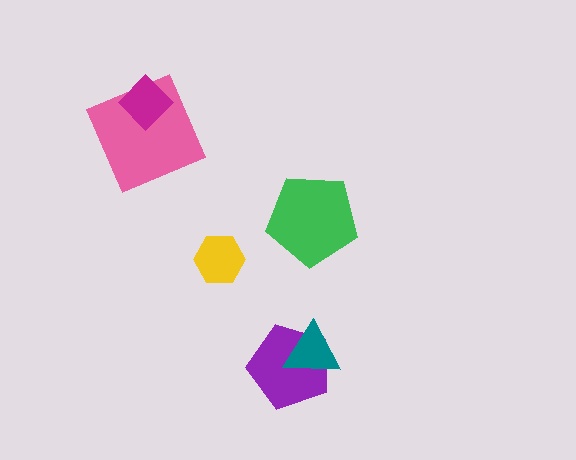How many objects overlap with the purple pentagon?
1 object overlaps with the purple pentagon.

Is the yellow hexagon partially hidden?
No, no other shape covers it.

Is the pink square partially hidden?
Yes, it is partially covered by another shape.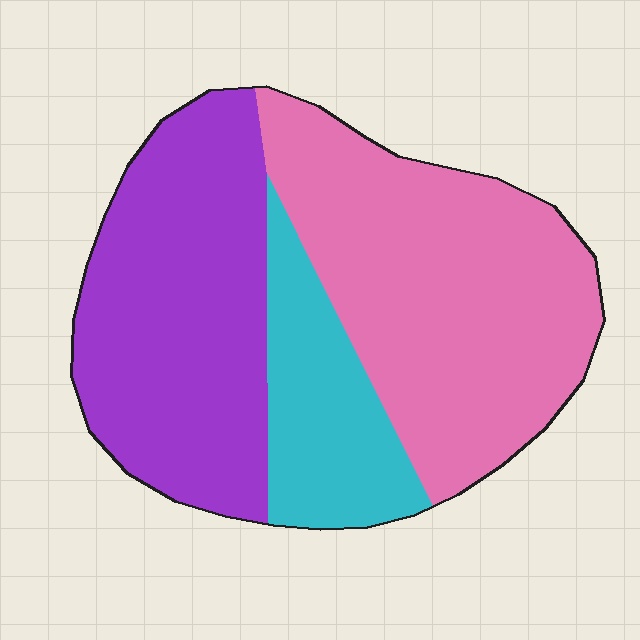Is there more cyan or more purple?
Purple.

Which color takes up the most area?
Pink, at roughly 45%.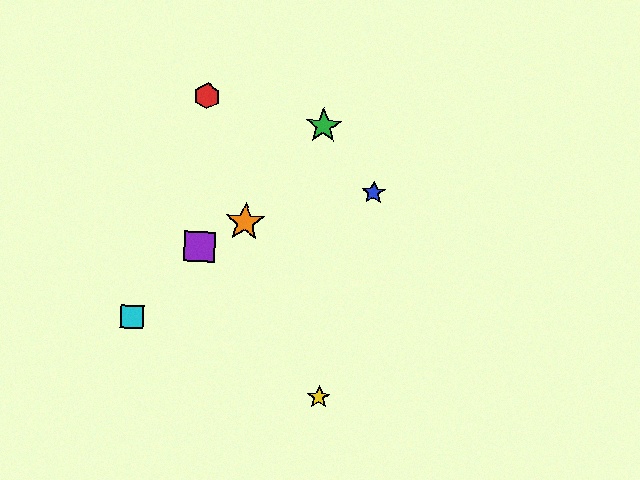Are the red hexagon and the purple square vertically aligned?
Yes, both are at x≈207.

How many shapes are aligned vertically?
2 shapes (the red hexagon, the purple square) are aligned vertically.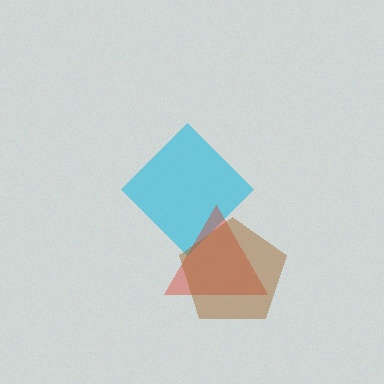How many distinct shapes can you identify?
There are 3 distinct shapes: a cyan diamond, a red triangle, a brown pentagon.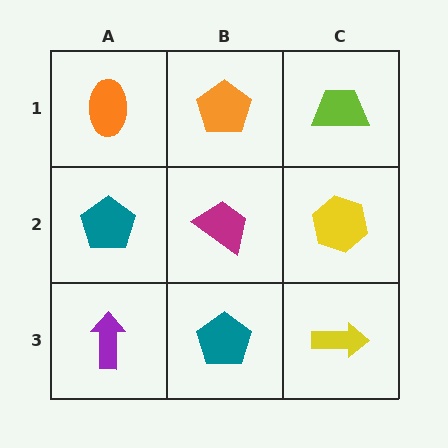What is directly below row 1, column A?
A teal pentagon.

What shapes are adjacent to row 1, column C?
A yellow hexagon (row 2, column C), an orange pentagon (row 1, column B).